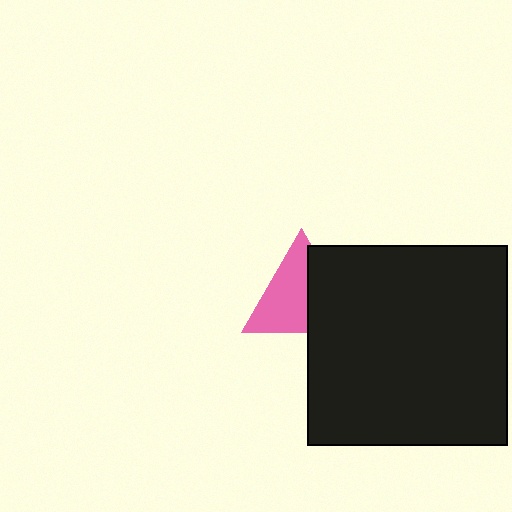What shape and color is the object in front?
The object in front is a black square.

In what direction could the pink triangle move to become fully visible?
The pink triangle could move left. That would shift it out from behind the black square entirely.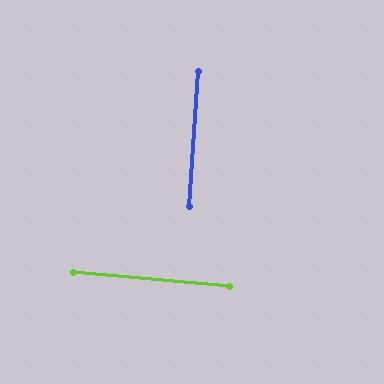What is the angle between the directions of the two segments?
Approximately 88 degrees.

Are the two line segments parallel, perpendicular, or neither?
Perpendicular — they meet at approximately 88°.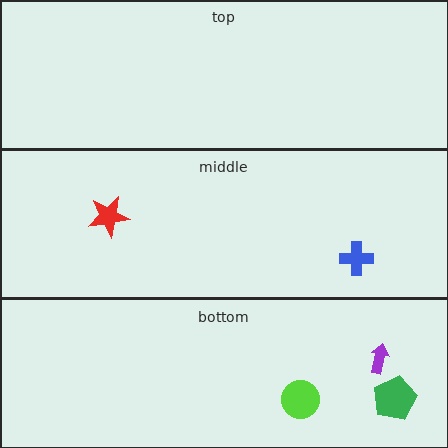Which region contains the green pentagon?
The bottom region.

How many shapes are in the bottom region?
3.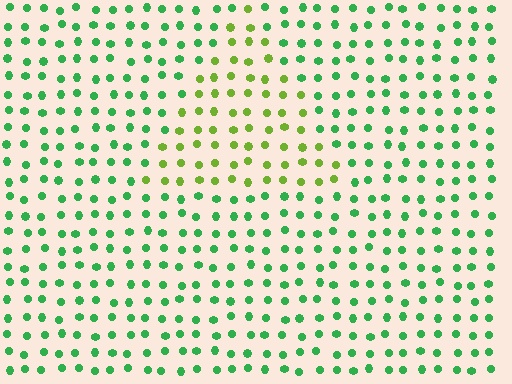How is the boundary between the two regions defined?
The boundary is defined purely by a slight shift in hue (about 44 degrees). Spacing, size, and orientation are identical on both sides.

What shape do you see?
I see a triangle.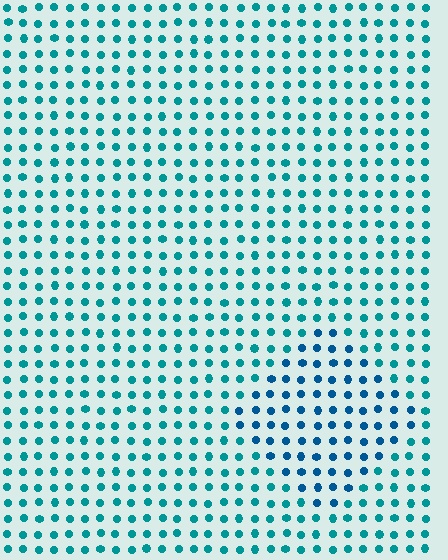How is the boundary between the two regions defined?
The boundary is defined purely by a slight shift in hue (about 25 degrees). Spacing, size, and orientation are identical on both sides.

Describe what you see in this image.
The image is filled with small teal elements in a uniform arrangement. A diamond-shaped region is visible where the elements are tinted to a slightly different hue, forming a subtle color boundary.